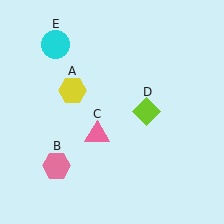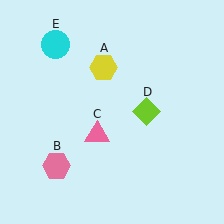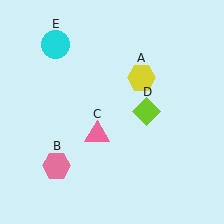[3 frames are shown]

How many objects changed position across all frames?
1 object changed position: yellow hexagon (object A).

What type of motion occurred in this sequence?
The yellow hexagon (object A) rotated clockwise around the center of the scene.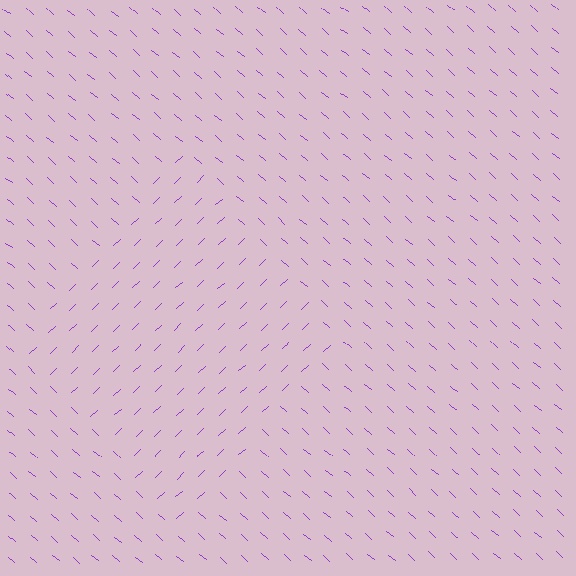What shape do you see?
I see a diamond.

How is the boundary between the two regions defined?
The boundary is defined purely by a change in line orientation (approximately 85 degrees difference). All lines are the same color and thickness.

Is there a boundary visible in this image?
Yes, there is a texture boundary formed by a change in line orientation.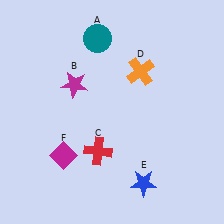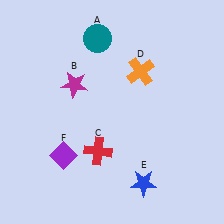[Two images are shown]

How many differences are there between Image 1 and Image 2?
There is 1 difference between the two images.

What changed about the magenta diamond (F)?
In Image 1, F is magenta. In Image 2, it changed to purple.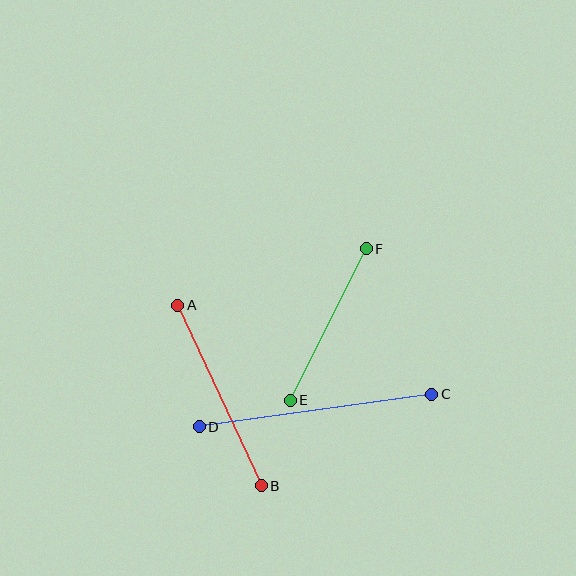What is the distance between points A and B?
The distance is approximately 199 pixels.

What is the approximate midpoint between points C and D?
The midpoint is at approximately (316, 410) pixels.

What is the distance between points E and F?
The distance is approximately 169 pixels.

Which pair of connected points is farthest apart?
Points C and D are farthest apart.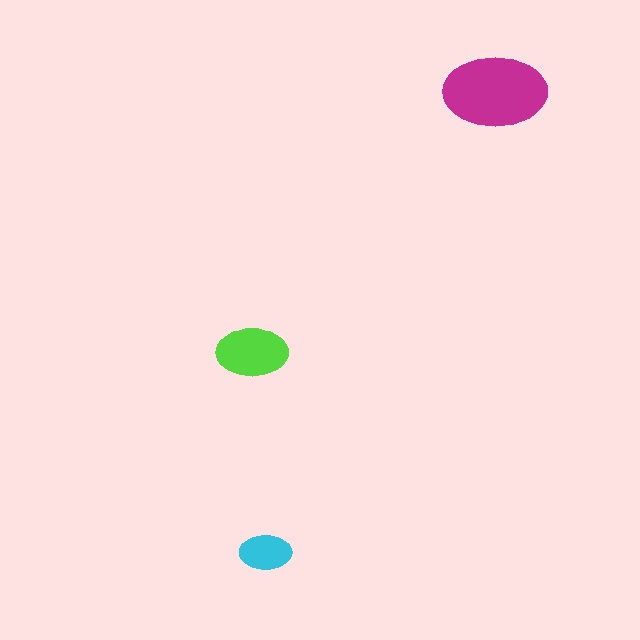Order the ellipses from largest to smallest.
the magenta one, the lime one, the cyan one.